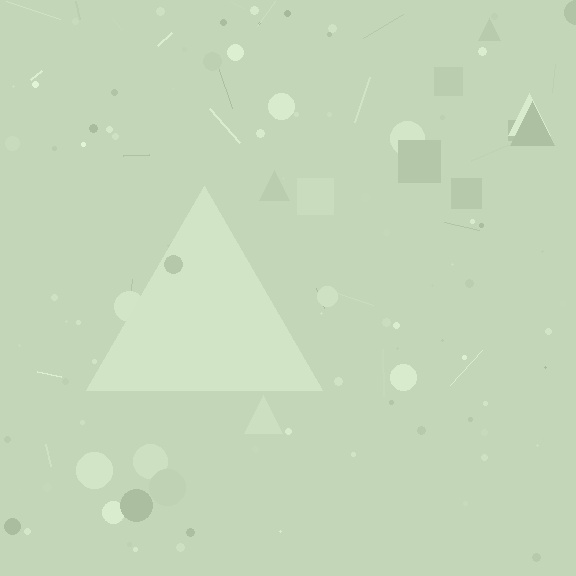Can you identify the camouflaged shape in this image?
The camouflaged shape is a triangle.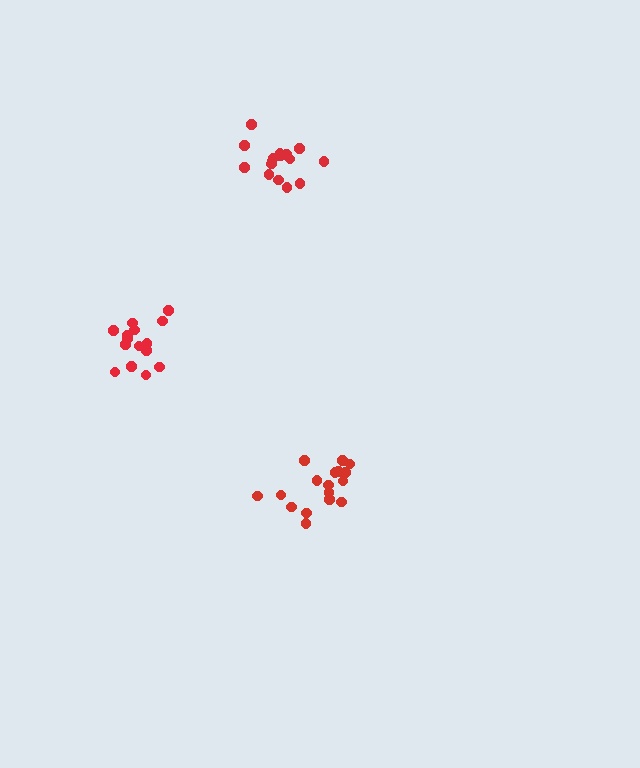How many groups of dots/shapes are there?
There are 3 groups.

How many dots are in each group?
Group 1: 16 dots, Group 2: 17 dots, Group 3: 16 dots (49 total).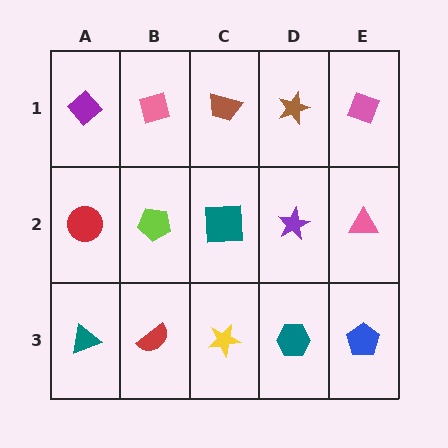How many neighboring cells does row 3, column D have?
3.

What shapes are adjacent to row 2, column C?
A brown trapezoid (row 1, column C), a yellow star (row 3, column C), a lime pentagon (row 2, column B), a purple star (row 2, column D).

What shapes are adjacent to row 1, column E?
A pink triangle (row 2, column E), a brown star (row 1, column D).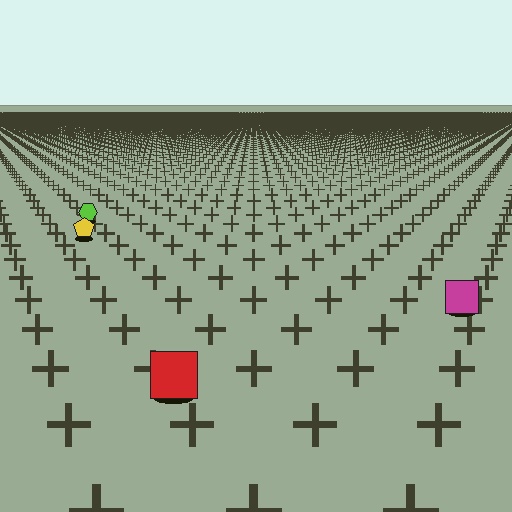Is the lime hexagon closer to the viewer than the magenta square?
No. The magenta square is closer — you can tell from the texture gradient: the ground texture is coarser near it.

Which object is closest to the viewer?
The red square is closest. The texture marks near it are larger and more spread out.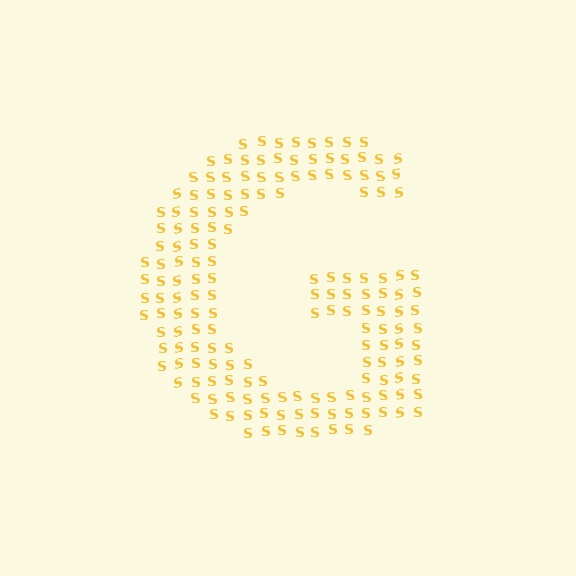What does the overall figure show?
The overall figure shows the letter G.